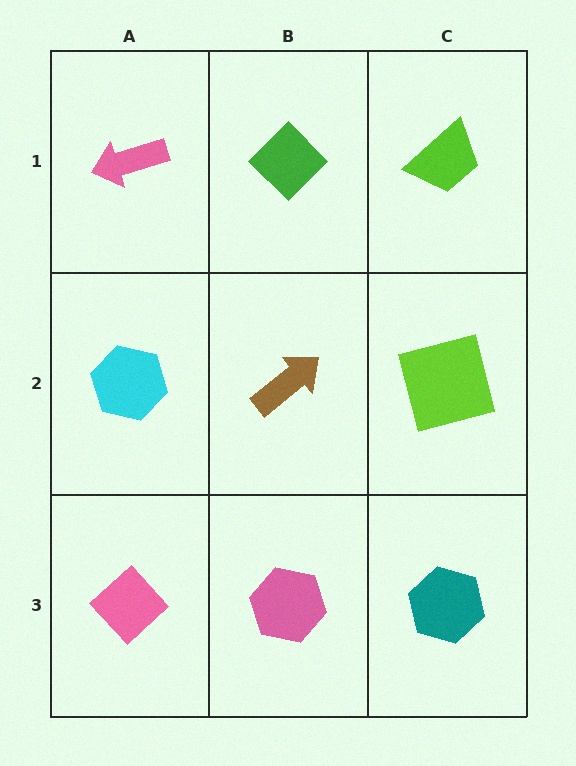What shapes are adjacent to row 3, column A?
A cyan hexagon (row 2, column A), a pink hexagon (row 3, column B).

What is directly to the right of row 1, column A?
A green diamond.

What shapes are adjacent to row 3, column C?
A lime square (row 2, column C), a pink hexagon (row 3, column B).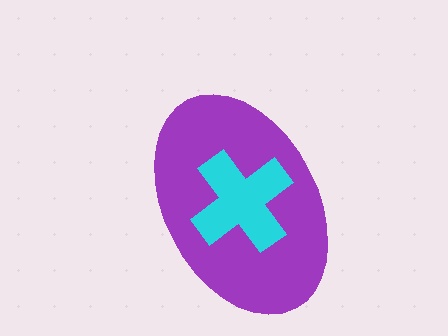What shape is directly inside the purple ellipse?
The cyan cross.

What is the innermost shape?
The cyan cross.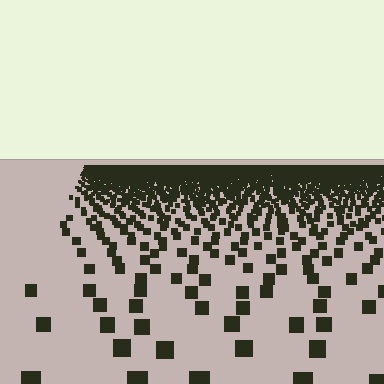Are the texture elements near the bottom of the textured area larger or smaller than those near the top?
Larger. Near the bottom, elements are closer to the viewer and appear at a bigger on-screen size.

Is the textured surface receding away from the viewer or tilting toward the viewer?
The surface is receding away from the viewer. Texture elements get smaller and denser toward the top.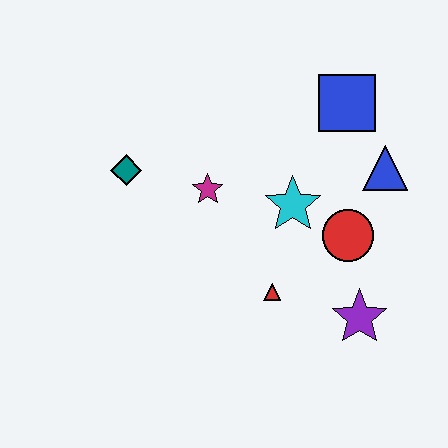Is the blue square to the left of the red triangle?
No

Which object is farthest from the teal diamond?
The purple star is farthest from the teal diamond.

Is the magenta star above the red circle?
Yes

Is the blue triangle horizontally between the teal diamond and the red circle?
No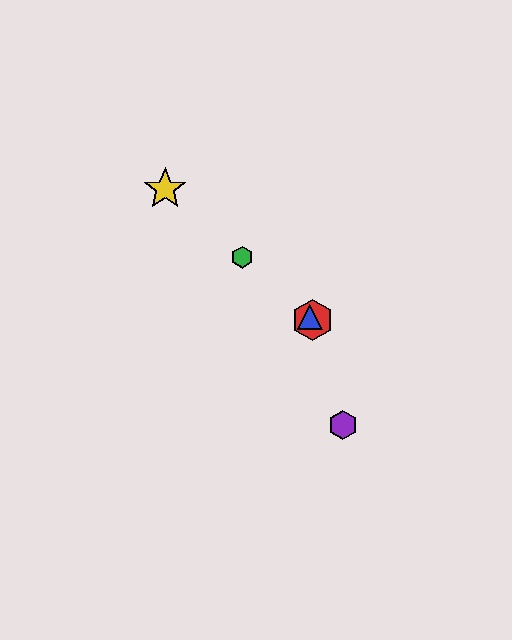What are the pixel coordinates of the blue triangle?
The blue triangle is at (310, 317).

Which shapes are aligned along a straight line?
The red hexagon, the blue triangle, the green hexagon, the yellow star are aligned along a straight line.